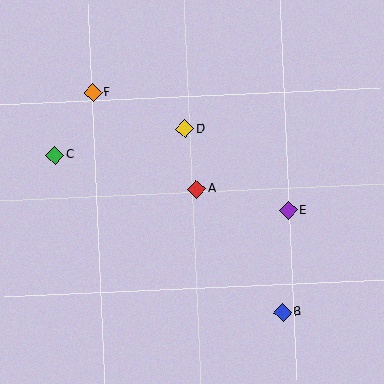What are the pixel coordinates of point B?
Point B is at (283, 312).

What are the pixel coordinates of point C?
Point C is at (55, 155).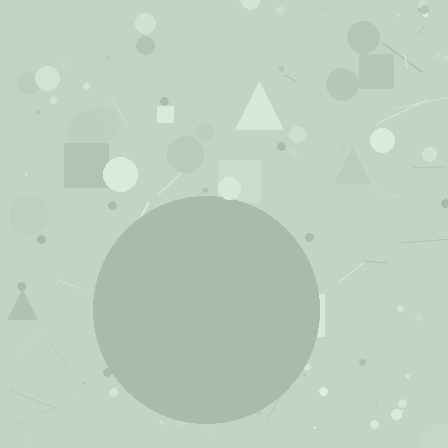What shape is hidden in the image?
A circle is hidden in the image.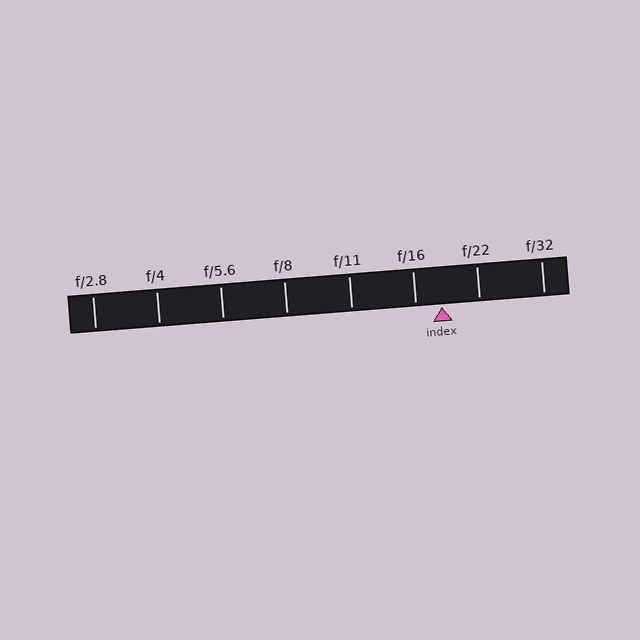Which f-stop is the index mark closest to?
The index mark is closest to f/16.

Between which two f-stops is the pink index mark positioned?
The index mark is between f/16 and f/22.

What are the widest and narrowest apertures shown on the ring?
The widest aperture shown is f/2.8 and the narrowest is f/32.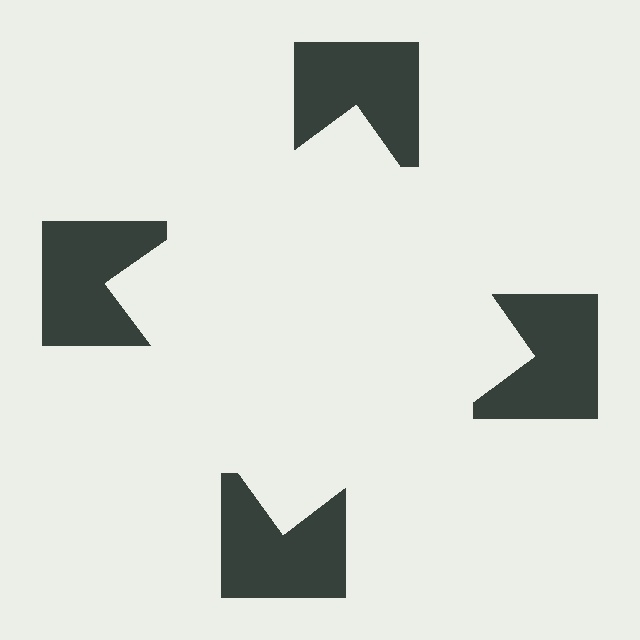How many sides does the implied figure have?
4 sides.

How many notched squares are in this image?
There are 4 — one at each vertex of the illusory square.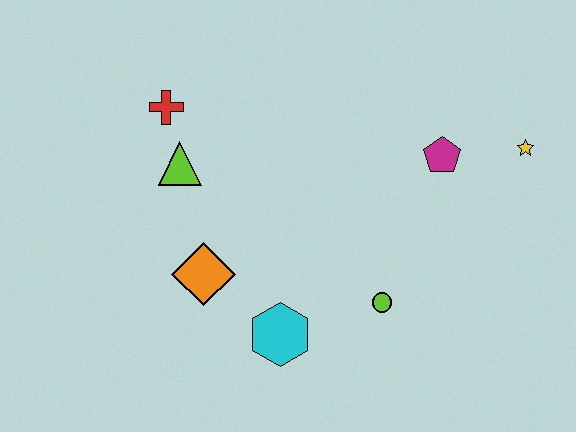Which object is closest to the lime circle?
The cyan hexagon is closest to the lime circle.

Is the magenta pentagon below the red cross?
Yes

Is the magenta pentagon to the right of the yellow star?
No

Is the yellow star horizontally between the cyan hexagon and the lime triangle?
No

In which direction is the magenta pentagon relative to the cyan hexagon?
The magenta pentagon is above the cyan hexagon.